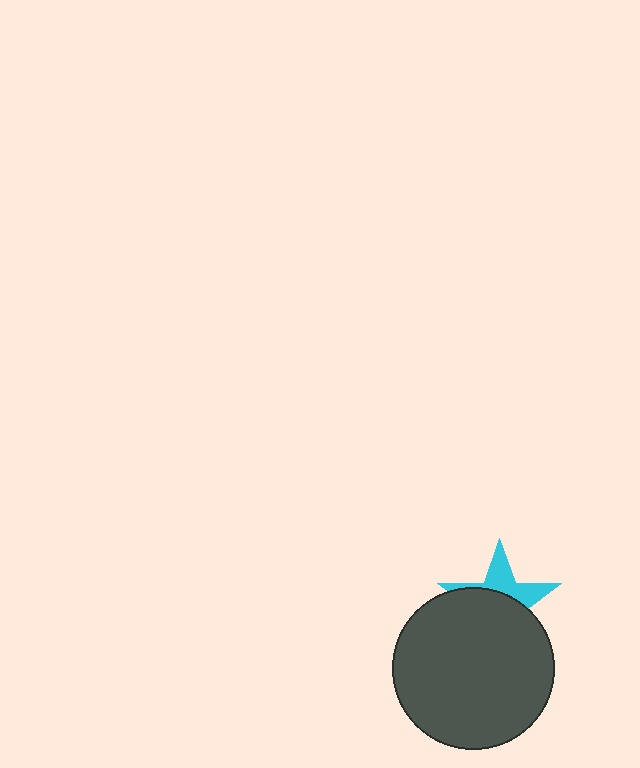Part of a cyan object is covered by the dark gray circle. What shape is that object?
It is a star.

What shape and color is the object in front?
The object in front is a dark gray circle.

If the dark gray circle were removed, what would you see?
You would see the complete cyan star.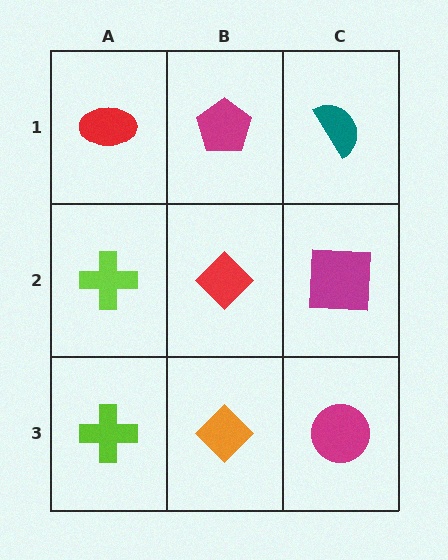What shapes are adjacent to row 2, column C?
A teal semicircle (row 1, column C), a magenta circle (row 3, column C), a red diamond (row 2, column B).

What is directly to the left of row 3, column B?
A lime cross.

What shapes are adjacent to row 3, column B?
A red diamond (row 2, column B), a lime cross (row 3, column A), a magenta circle (row 3, column C).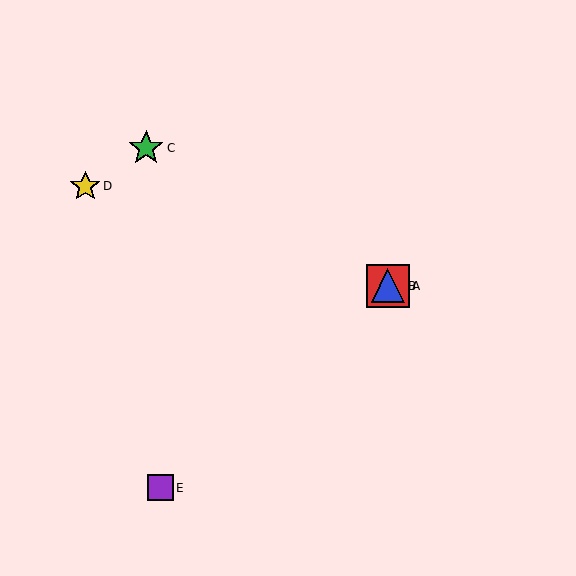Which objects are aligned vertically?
Objects A, B are aligned vertically.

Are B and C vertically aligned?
No, B is at x≈388 and C is at x≈146.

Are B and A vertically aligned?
Yes, both are at x≈388.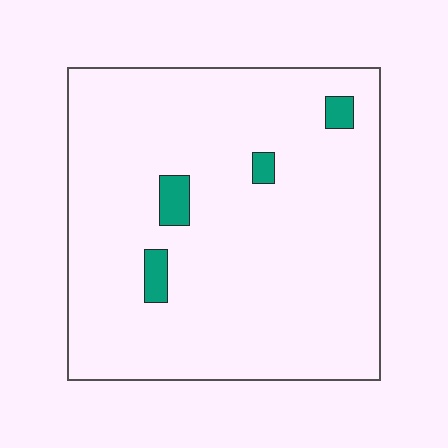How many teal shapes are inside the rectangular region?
4.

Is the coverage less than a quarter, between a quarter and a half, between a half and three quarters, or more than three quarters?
Less than a quarter.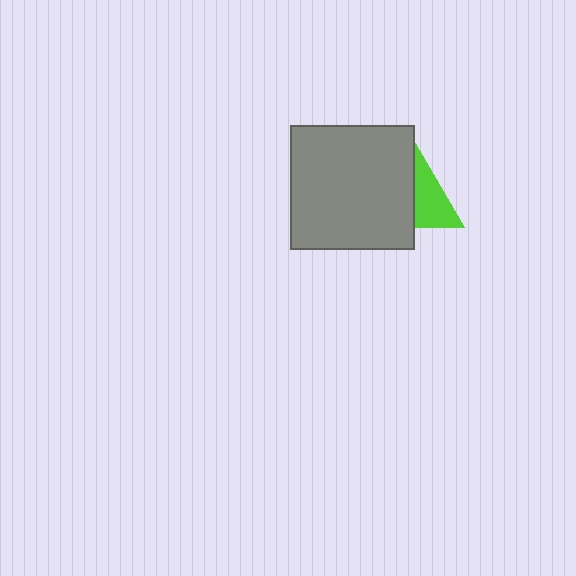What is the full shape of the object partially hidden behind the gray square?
The partially hidden object is a lime triangle.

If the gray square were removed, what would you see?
You would see the complete lime triangle.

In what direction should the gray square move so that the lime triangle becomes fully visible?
The gray square should move left. That is the shortest direction to clear the overlap and leave the lime triangle fully visible.